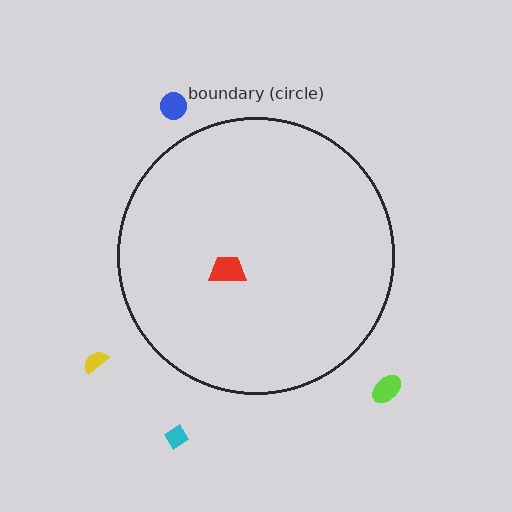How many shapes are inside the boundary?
1 inside, 4 outside.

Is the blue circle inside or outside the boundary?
Outside.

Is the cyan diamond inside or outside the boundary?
Outside.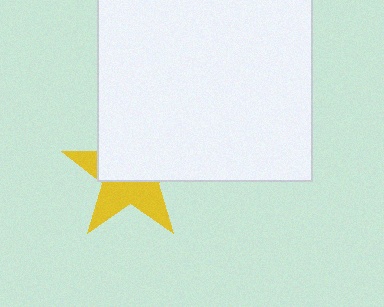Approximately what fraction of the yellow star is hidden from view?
Roughly 54% of the yellow star is hidden behind the white rectangle.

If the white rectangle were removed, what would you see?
You would see the complete yellow star.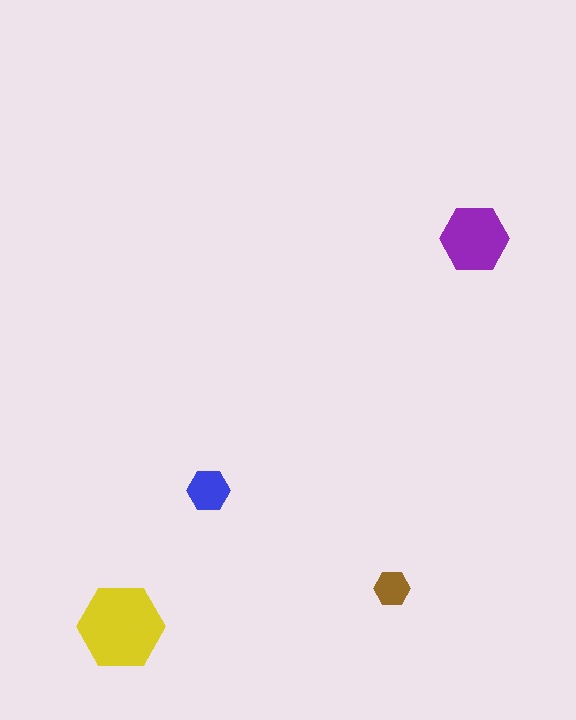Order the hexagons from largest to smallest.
the yellow one, the purple one, the blue one, the brown one.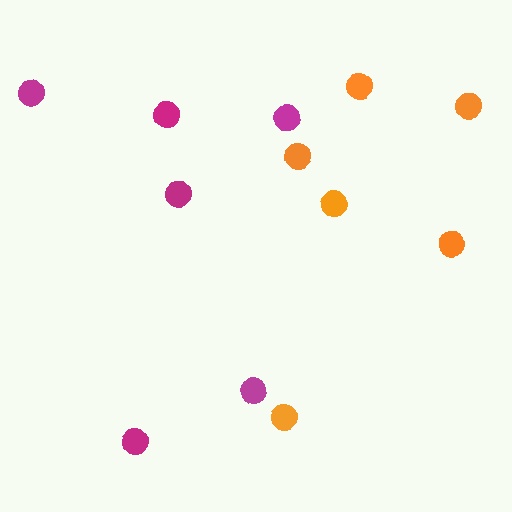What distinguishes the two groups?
There are 2 groups: one group of orange circles (6) and one group of magenta circles (6).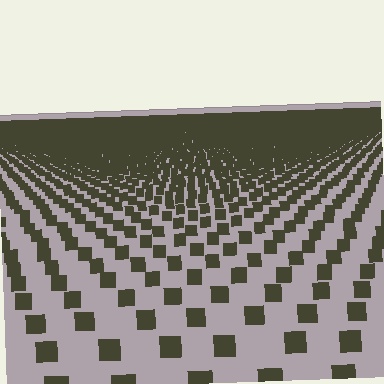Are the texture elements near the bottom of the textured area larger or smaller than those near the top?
Larger. Near the bottom, elements are closer to the viewer and appear at a bigger on-screen size.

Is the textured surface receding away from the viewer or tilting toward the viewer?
The surface is receding away from the viewer. Texture elements get smaller and denser toward the top.